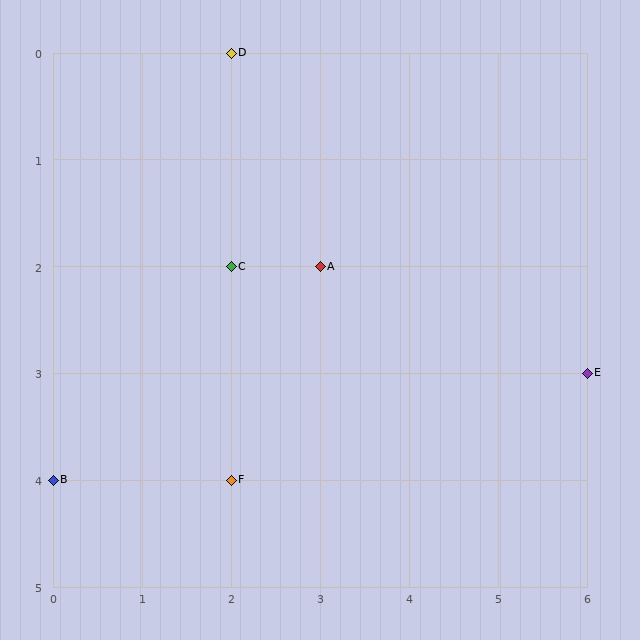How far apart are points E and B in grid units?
Points E and B are 6 columns and 1 row apart (about 6.1 grid units diagonally).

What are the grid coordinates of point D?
Point D is at grid coordinates (2, 0).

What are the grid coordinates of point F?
Point F is at grid coordinates (2, 4).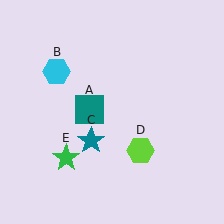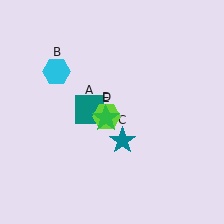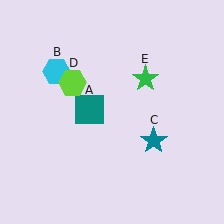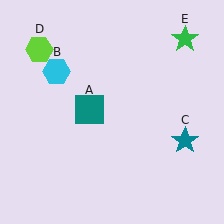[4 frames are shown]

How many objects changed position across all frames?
3 objects changed position: teal star (object C), lime hexagon (object D), green star (object E).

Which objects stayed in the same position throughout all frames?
Teal square (object A) and cyan hexagon (object B) remained stationary.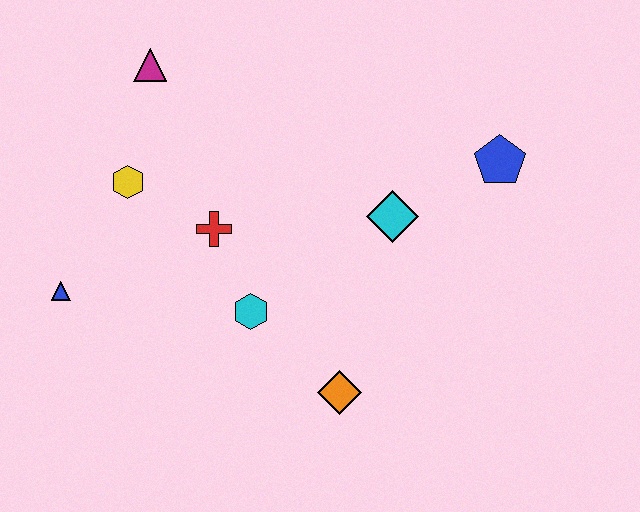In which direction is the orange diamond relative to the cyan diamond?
The orange diamond is below the cyan diamond.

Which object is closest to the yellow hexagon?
The red cross is closest to the yellow hexagon.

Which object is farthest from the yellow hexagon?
The blue pentagon is farthest from the yellow hexagon.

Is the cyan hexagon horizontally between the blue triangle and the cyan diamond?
Yes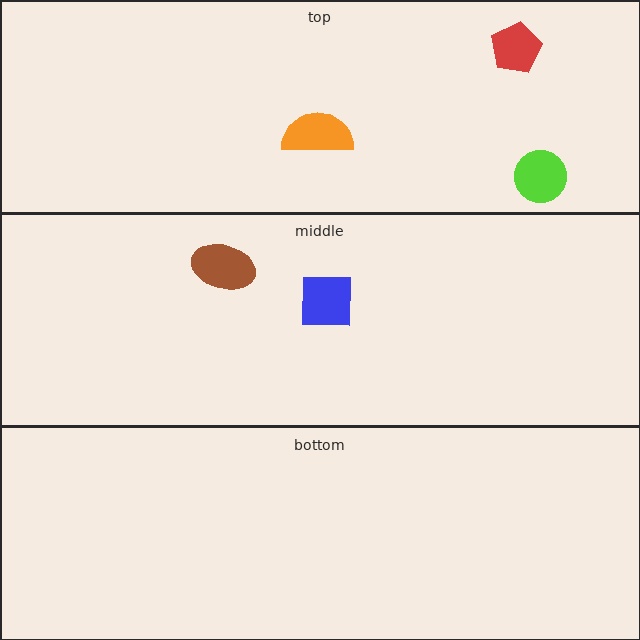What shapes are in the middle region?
The blue square, the brown ellipse.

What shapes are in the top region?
The lime circle, the orange semicircle, the red pentagon.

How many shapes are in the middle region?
2.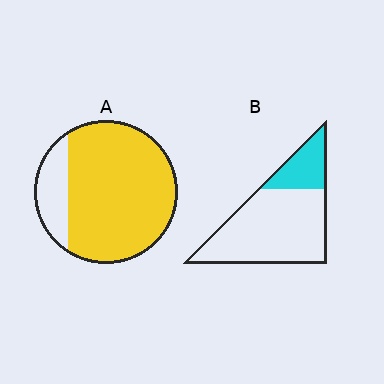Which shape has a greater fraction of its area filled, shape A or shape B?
Shape A.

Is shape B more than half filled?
No.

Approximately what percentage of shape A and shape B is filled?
A is approximately 80% and B is approximately 25%.